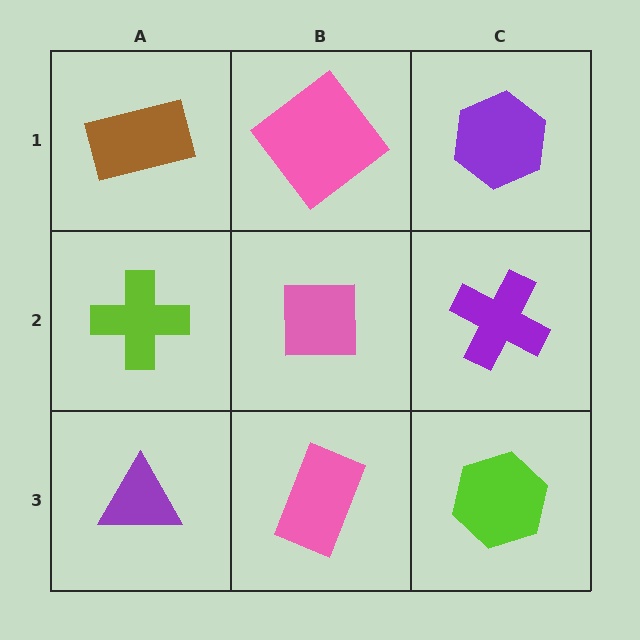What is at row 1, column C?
A purple hexagon.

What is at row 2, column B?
A pink square.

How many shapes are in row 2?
3 shapes.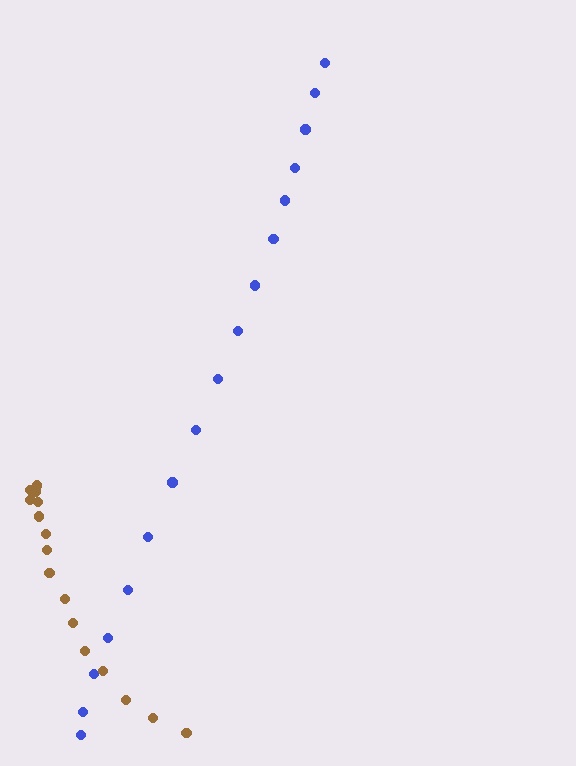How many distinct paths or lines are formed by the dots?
There are 2 distinct paths.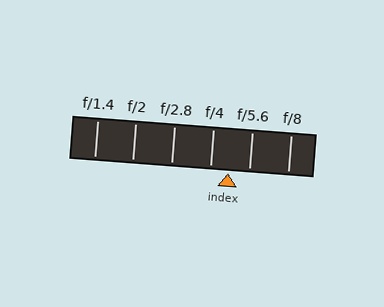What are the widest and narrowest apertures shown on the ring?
The widest aperture shown is f/1.4 and the narrowest is f/8.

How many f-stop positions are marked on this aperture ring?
There are 6 f-stop positions marked.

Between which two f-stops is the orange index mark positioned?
The index mark is between f/4 and f/5.6.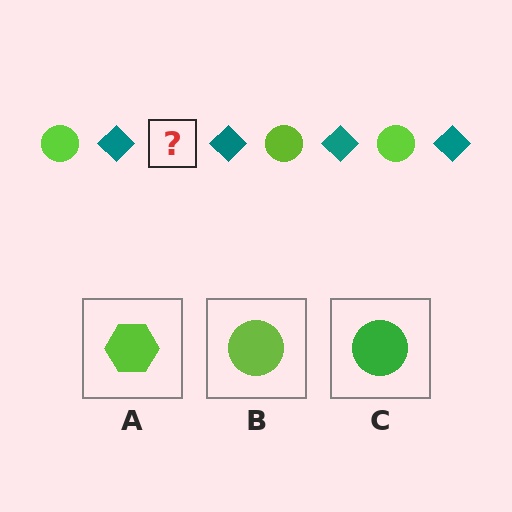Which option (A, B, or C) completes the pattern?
B.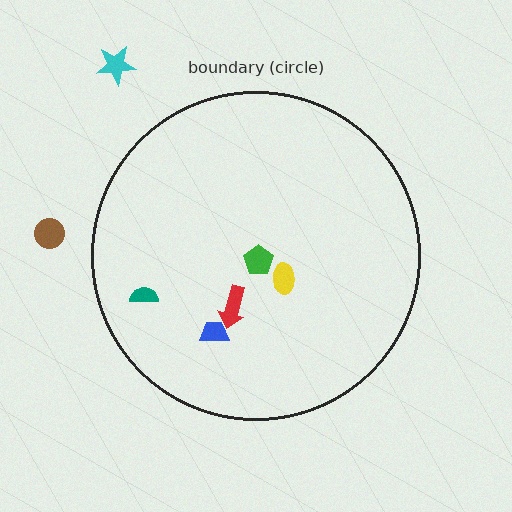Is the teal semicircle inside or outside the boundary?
Inside.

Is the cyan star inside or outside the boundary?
Outside.